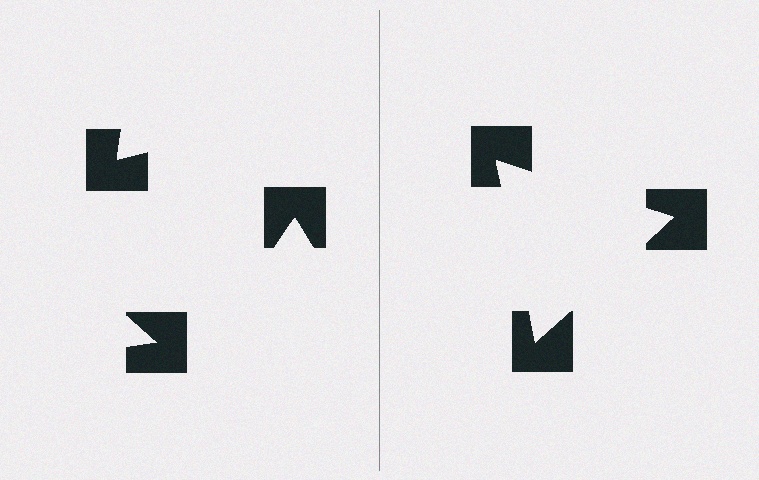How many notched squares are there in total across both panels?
6 — 3 on each side.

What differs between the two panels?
The notched squares are positioned identically on both sides; only the wedge orientations differ. On the right they align to a triangle; on the left they are misaligned.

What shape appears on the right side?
An illusory triangle.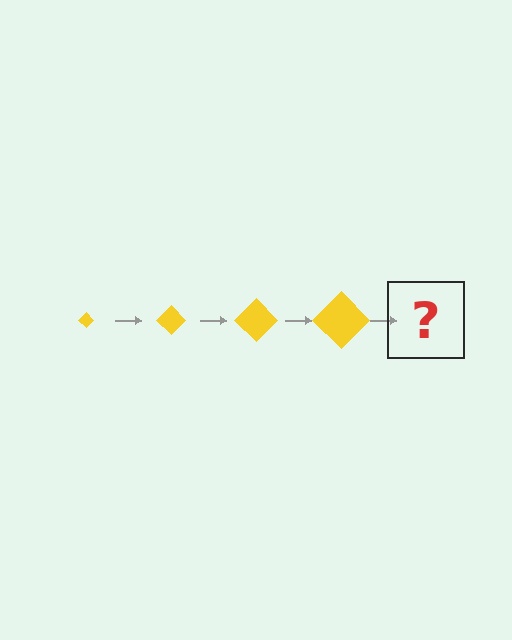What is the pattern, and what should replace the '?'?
The pattern is that the diamond gets progressively larger each step. The '?' should be a yellow diamond, larger than the previous one.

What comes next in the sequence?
The next element should be a yellow diamond, larger than the previous one.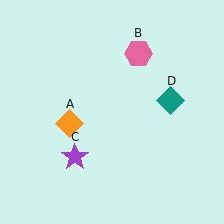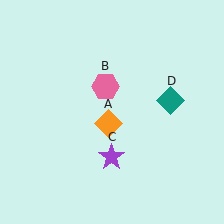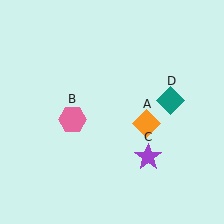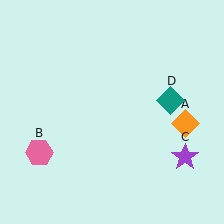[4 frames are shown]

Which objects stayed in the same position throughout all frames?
Teal diamond (object D) remained stationary.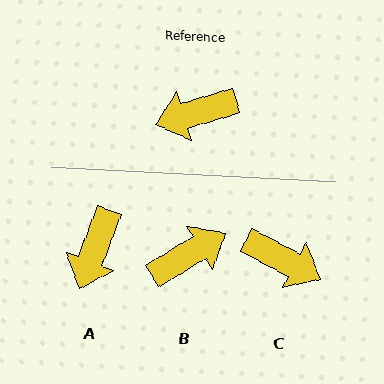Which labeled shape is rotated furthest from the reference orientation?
B, about 165 degrees away.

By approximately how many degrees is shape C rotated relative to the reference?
Approximately 136 degrees counter-clockwise.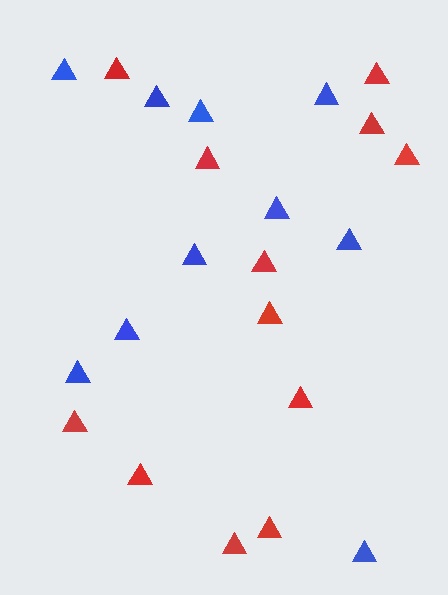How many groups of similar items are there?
There are 2 groups: one group of red triangles (12) and one group of blue triangles (10).